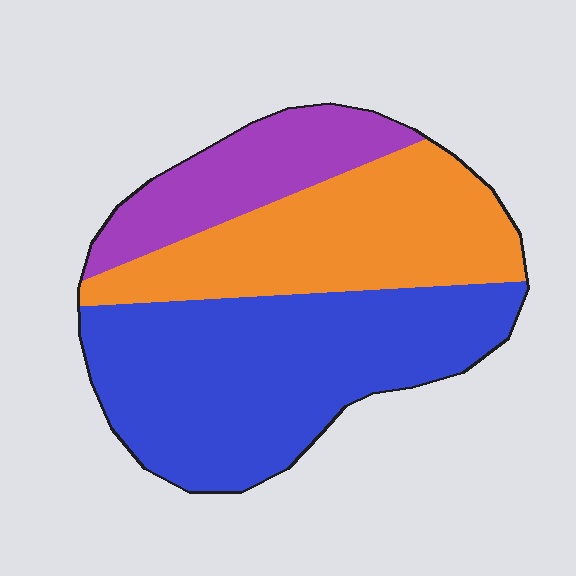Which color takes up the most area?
Blue, at roughly 50%.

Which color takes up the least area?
Purple, at roughly 20%.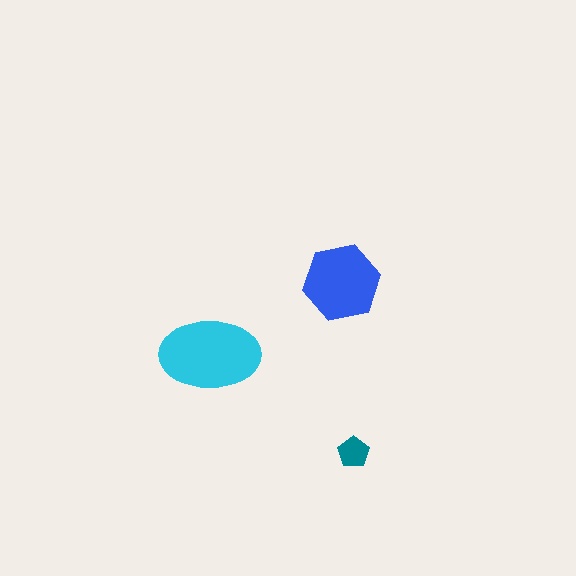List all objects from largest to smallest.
The cyan ellipse, the blue hexagon, the teal pentagon.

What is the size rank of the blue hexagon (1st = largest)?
2nd.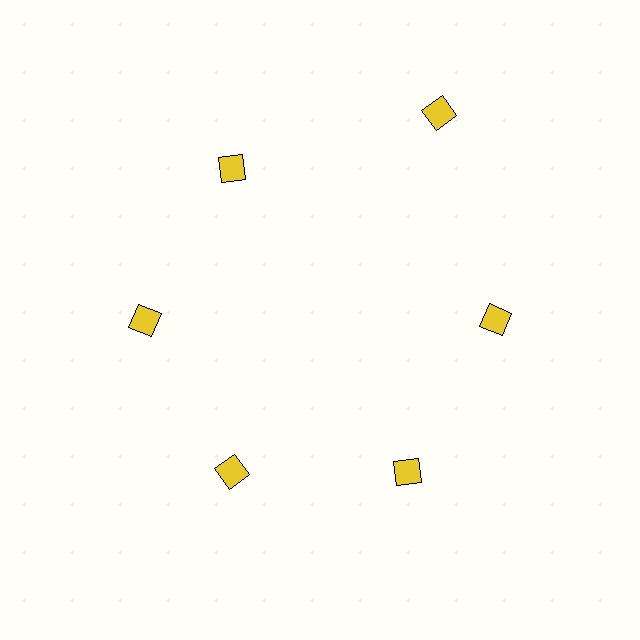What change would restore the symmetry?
The symmetry would be restored by moving it inward, back onto the ring so that all 6 diamonds sit at equal angles and equal distance from the center.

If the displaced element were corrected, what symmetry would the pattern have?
It would have 6-fold rotational symmetry — the pattern would map onto itself every 60 degrees.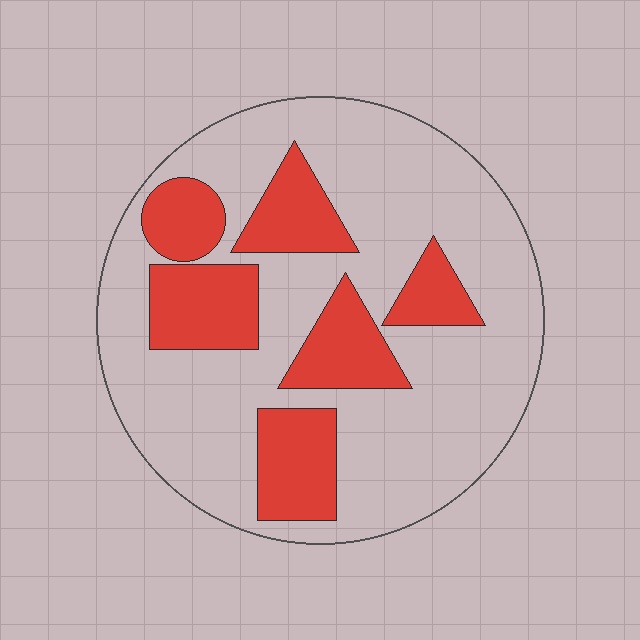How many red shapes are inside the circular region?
6.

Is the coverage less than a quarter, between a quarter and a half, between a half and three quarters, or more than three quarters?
Between a quarter and a half.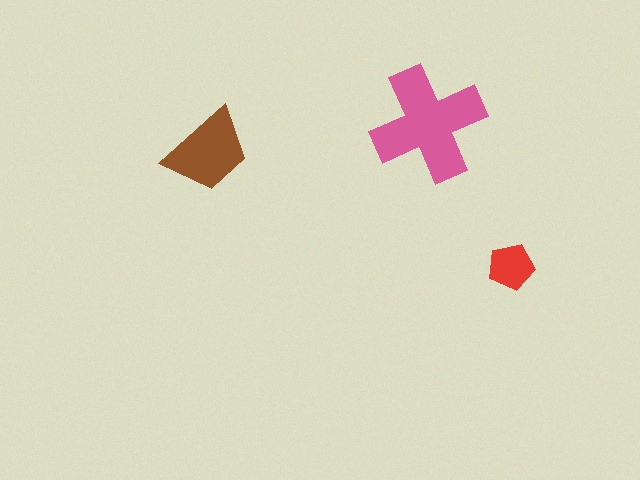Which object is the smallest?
The red pentagon.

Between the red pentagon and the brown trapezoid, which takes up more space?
The brown trapezoid.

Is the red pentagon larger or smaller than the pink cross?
Smaller.